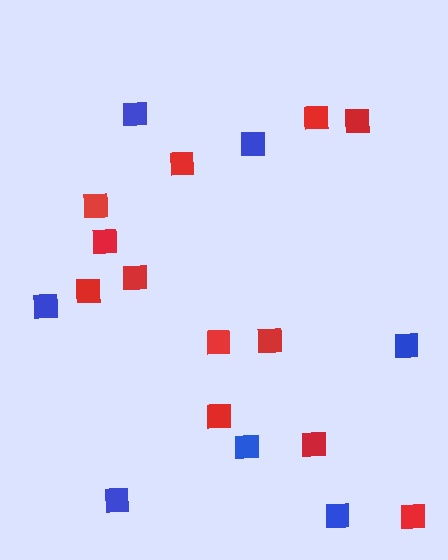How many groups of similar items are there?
There are 2 groups: one group of red squares (12) and one group of blue squares (7).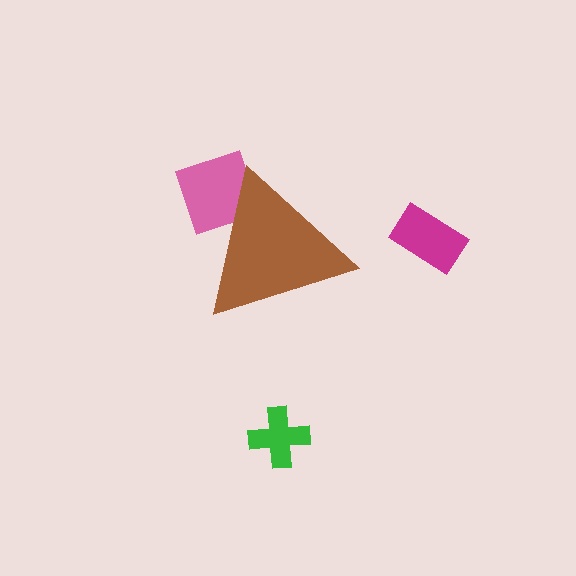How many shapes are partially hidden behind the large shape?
1 shape is partially hidden.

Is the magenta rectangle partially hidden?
No, the magenta rectangle is fully visible.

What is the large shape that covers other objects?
A brown triangle.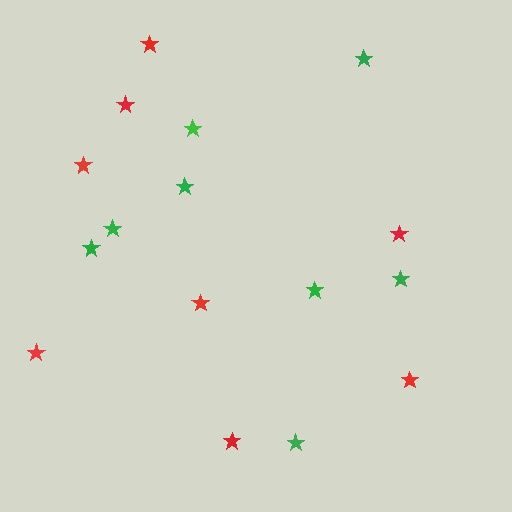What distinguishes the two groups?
There are 2 groups: one group of green stars (8) and one group of red stars (8).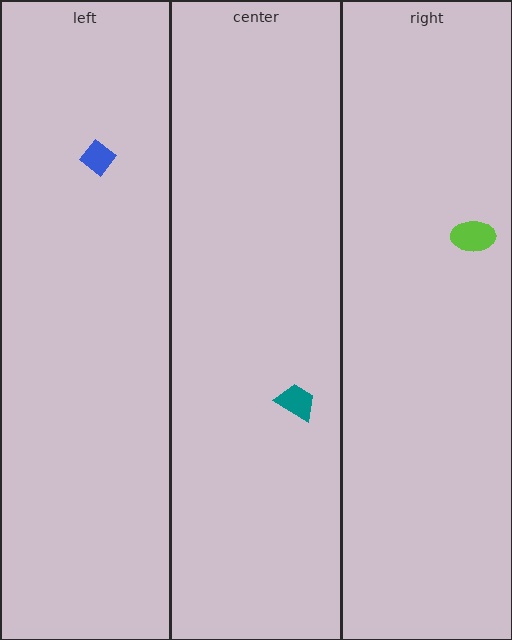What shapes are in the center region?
The teal trapezoid.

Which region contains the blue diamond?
The left region.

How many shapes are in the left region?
1.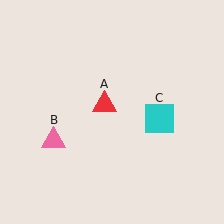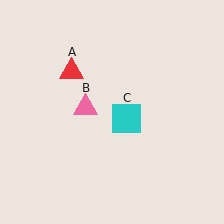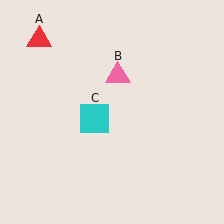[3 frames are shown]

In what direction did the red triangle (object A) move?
The red triangle (object A) moved up and to the left.